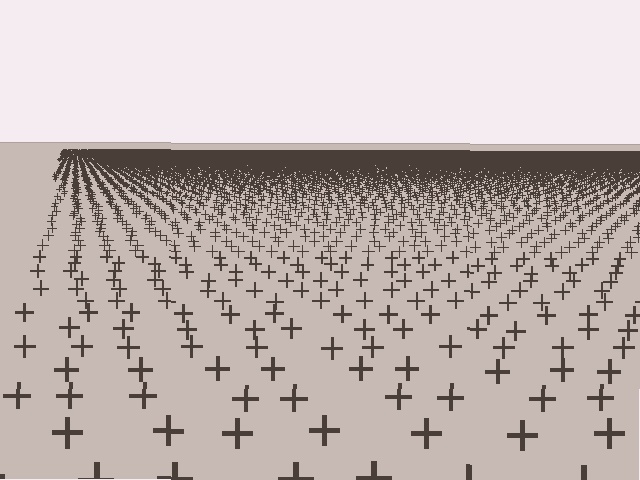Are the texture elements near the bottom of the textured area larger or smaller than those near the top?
Larger. Near the bottom, elements are closer to the viewer and appear at a bigger on-screen size.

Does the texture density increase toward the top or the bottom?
Density increases toward the top.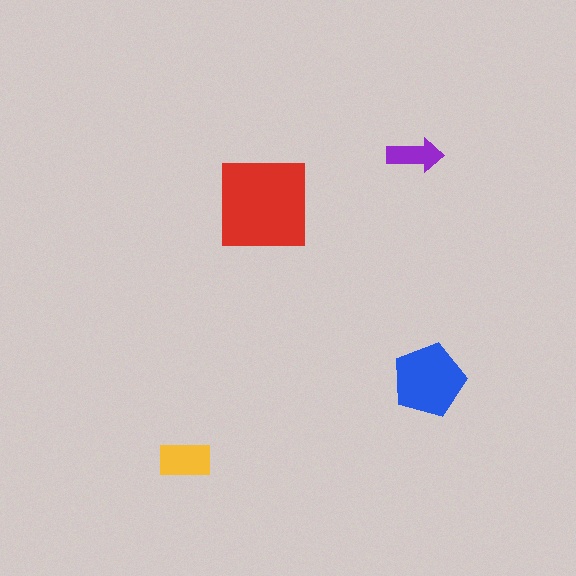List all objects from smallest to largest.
The purple arrow, the yellow rectangle, the blue pentagon, the red square.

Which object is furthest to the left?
The yellow rectangle is leftmost.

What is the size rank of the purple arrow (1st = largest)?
4th.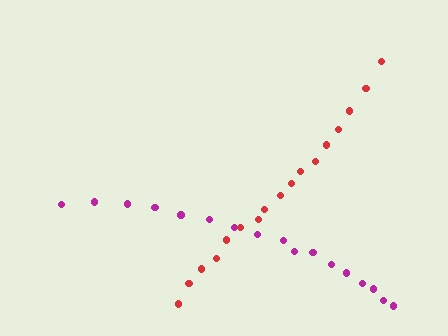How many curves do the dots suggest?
There are 2 distinct paths.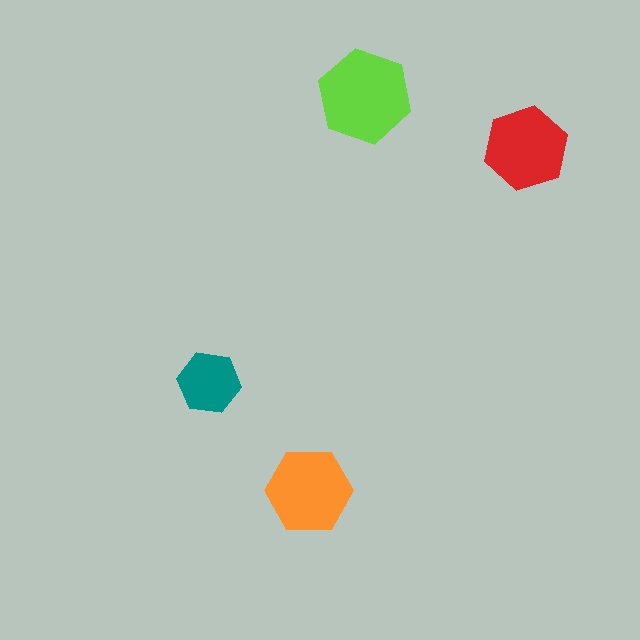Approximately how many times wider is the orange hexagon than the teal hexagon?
About 1.5 times wider.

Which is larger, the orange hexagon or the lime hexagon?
The lime one.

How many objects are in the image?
There are 4 objects in the image.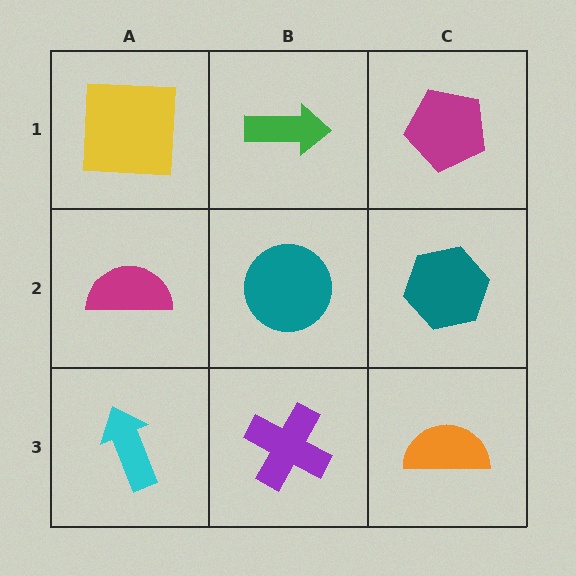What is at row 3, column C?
An orange semicircle.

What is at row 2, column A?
A magenta semicircle.